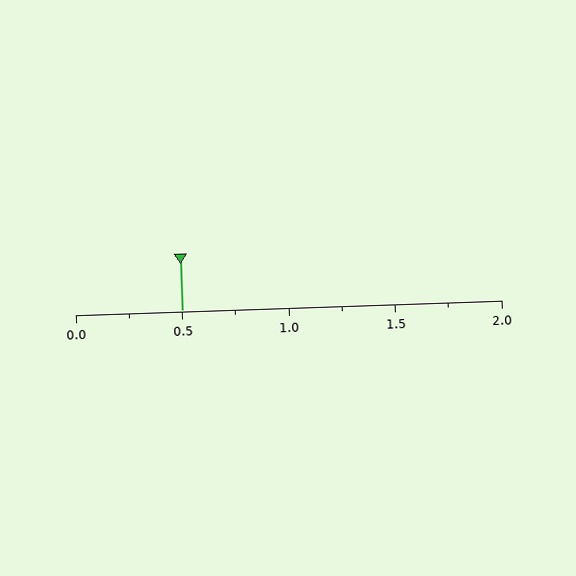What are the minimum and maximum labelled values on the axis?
The axis runs from 0.0 to 2.0.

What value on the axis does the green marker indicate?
The marker indicates approximately 0.5.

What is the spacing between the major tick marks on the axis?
The major ticks are spaced 0.5 apart.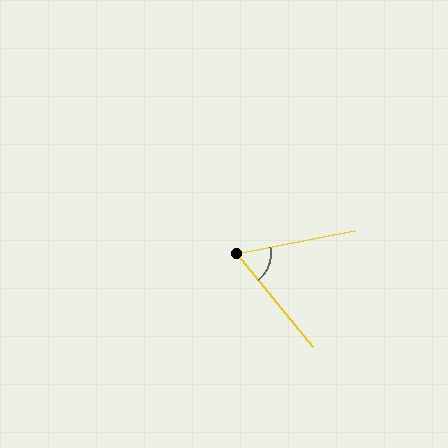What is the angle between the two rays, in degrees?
Approximately 62 degrees.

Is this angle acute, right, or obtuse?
It is acute.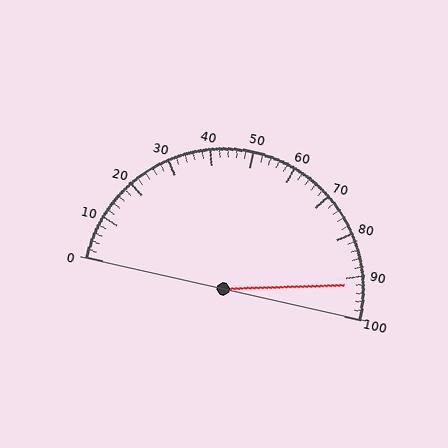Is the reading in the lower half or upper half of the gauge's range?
The reading is in the upper half of the range (0 to 100).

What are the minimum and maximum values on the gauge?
The gauge ranges from 0 to 100.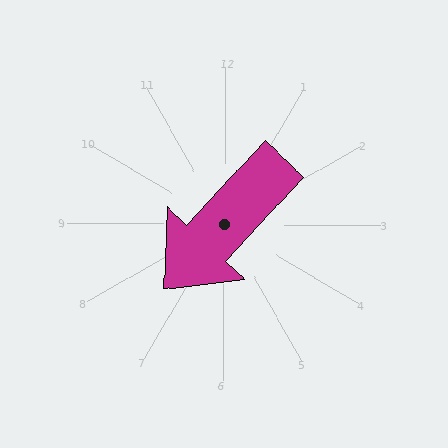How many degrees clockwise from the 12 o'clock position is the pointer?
Approximately 222 degrees.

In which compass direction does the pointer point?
Southwest.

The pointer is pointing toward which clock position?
Roughly 7 o'clock.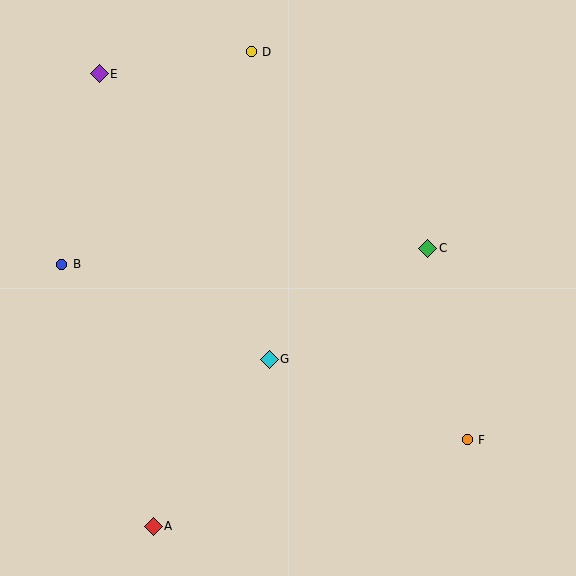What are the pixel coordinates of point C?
Point C is at (428, 248).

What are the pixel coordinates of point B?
Point B is at (62, 264).